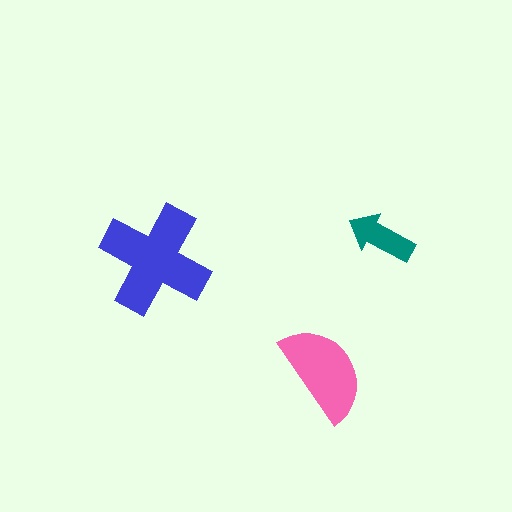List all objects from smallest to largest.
The teal arrow, the pink semicircle, the blue cross.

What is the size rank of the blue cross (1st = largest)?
1st.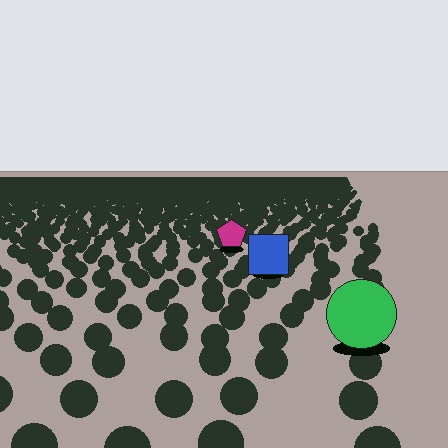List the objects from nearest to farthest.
From nearest to farthest: the green circle, the blue square, the magenta pentagon.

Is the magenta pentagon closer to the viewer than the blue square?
No. The blue square is closer — you can tell from the texture gradient: the ground texture is coarser near it.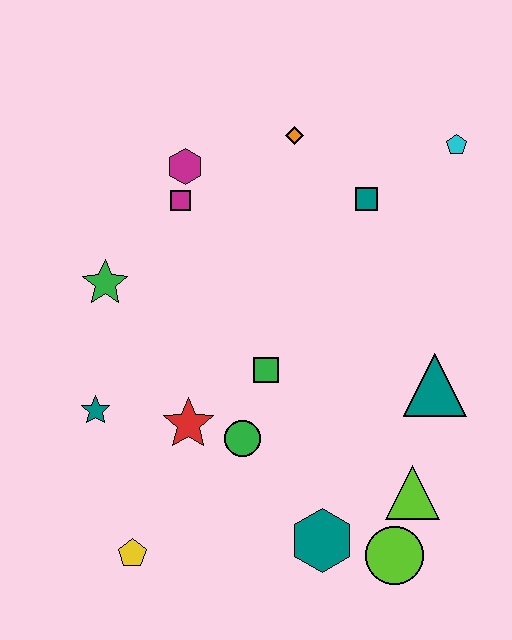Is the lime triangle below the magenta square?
Yes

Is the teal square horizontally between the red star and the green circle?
No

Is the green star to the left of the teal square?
Yes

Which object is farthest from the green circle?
The cyan pentagon is farthest from the green circle.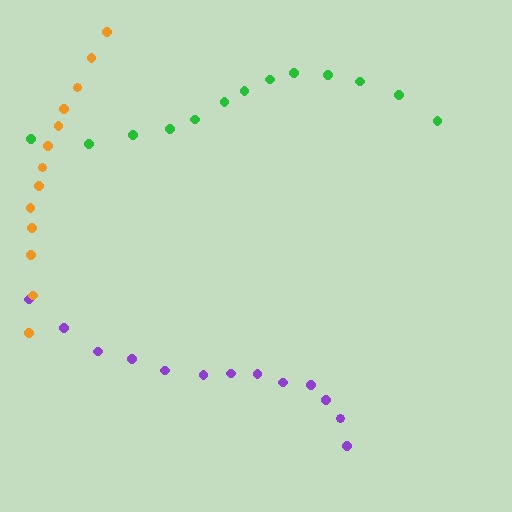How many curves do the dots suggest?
There are 3 distinct paths.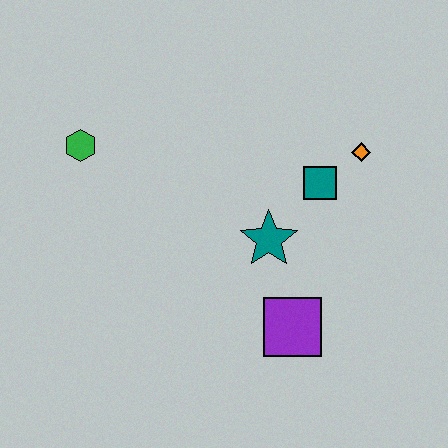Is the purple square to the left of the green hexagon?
No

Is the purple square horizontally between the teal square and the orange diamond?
No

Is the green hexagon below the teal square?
No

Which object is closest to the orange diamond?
The teal square is closest to the orange diamond.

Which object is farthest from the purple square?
The green hexagon is farthest from the purple square.